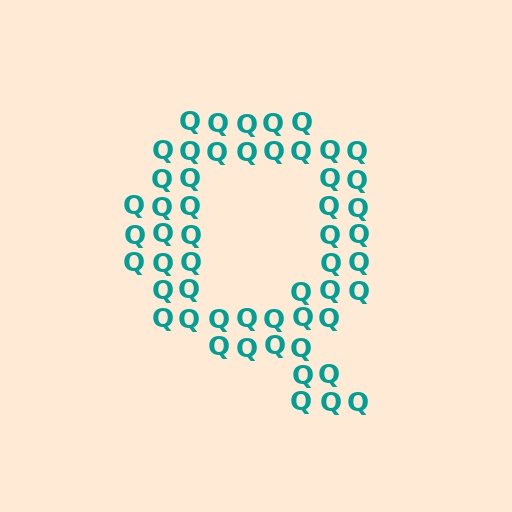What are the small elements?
The small elements are letter Q's.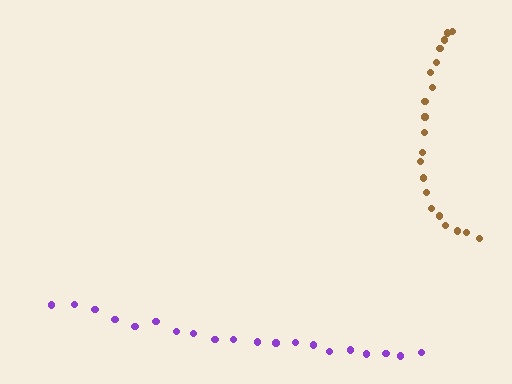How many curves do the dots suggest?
There are 2 distinct paths.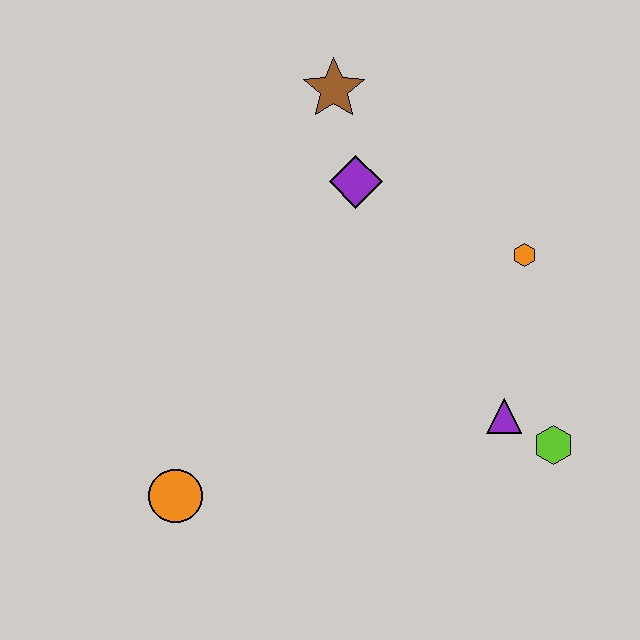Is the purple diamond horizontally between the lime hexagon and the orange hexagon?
No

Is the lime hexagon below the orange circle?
No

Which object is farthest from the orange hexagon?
The orange circle is farthest from the orange hexagon.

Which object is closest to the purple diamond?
The brown star is closest to the purple diamond.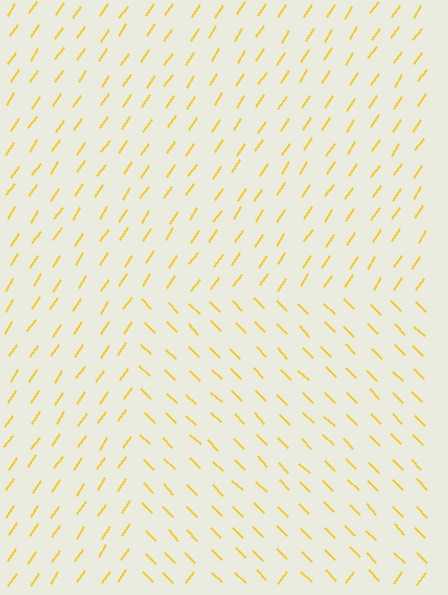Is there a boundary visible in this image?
Yes, there is a texture boundary formed by a change in line orientation.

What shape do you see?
I see a rectangle.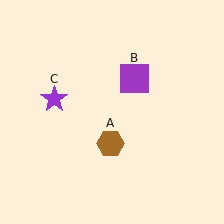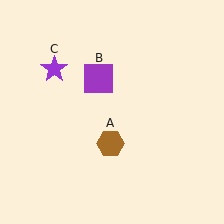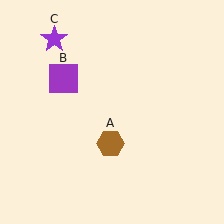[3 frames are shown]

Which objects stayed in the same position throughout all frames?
Brown hexagon (object A) remained stationary.